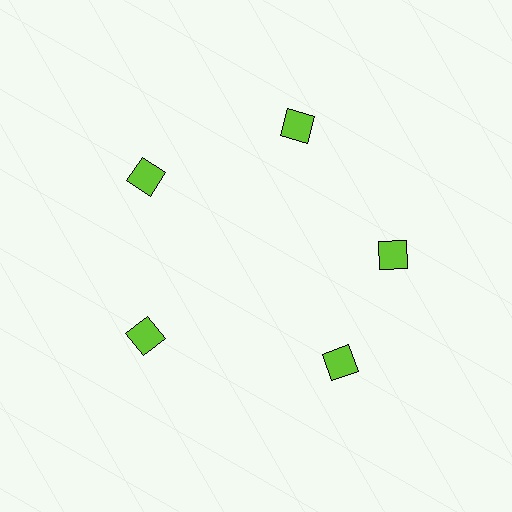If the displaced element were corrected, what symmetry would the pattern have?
It would have 5-fold rotational symmetry — the pattern would map onto itself every 72 degrees.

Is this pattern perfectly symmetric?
No. The 5 lime squares are arranged in a ring, but one element near the 5 o'clock position is rotated out of alignment along the ring, breaking the 5-fold rotational symmetry.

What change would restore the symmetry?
The symmetry would be restored by rotating it back into even spacing with its neighbors so that all 5 squares sit at equal angles and equal distance from the center.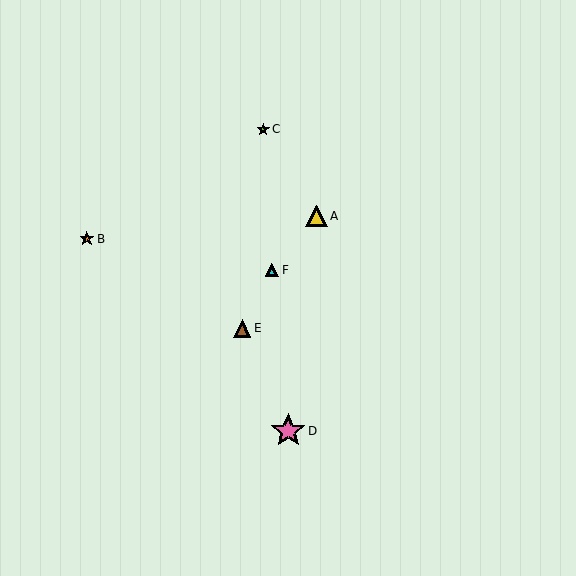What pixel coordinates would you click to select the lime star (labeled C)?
Click at (263, 129) to select the lime star C.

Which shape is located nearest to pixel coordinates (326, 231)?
The yellow triangle (labeled A) at (317, 216) is nearest to that location.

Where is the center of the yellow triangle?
The center of the yellow triangle is at (317, 216).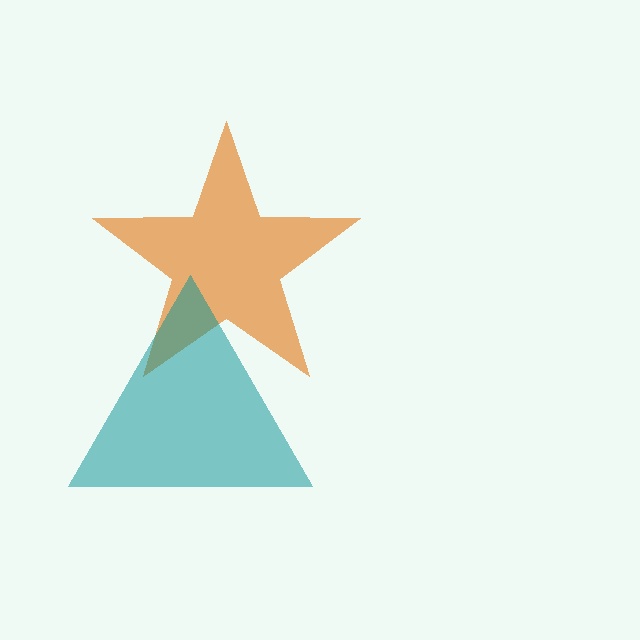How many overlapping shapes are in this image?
There are 2 overlapping shapes in the image.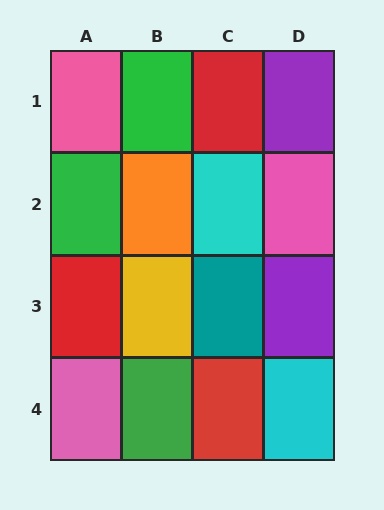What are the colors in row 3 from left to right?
Red, yellow, teal, purple.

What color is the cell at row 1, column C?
Red.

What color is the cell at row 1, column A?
Pink.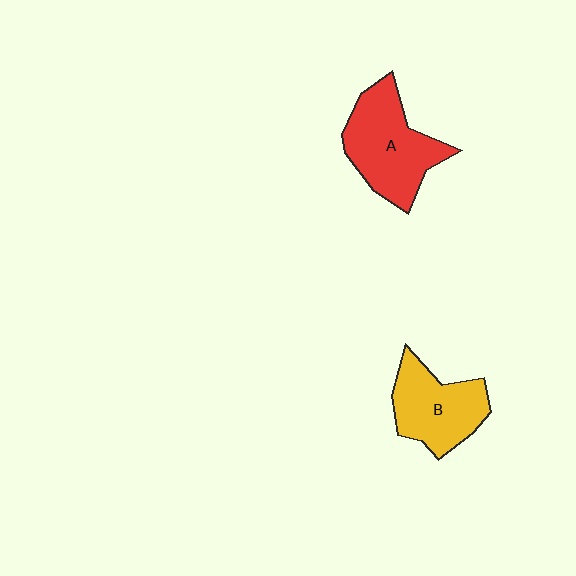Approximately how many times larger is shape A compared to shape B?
Approximately 1.2 times.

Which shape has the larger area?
Shape A (red).